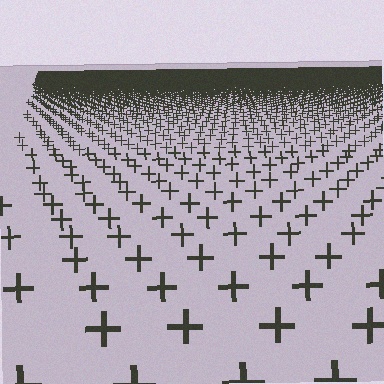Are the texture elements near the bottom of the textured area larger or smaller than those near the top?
Larger. Near the bottom, elements are closer to the viewer and appear at a bigger on-screen size.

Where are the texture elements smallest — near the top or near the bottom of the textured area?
Near the top.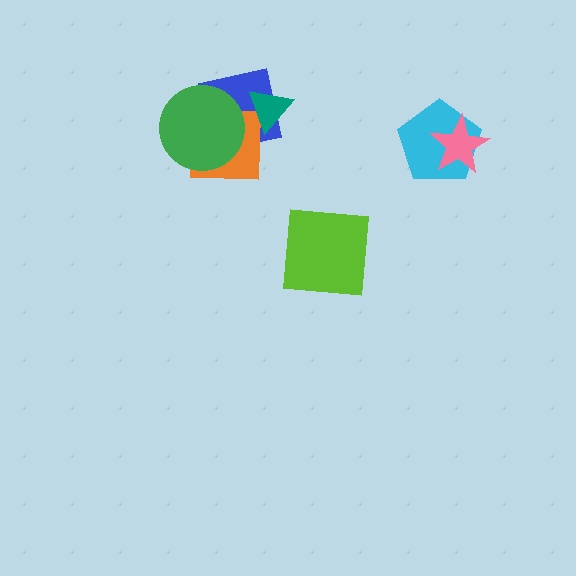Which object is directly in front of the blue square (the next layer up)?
The orange square is directly in front of the blue square.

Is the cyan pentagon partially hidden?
Yes, it is partially covered by another shape.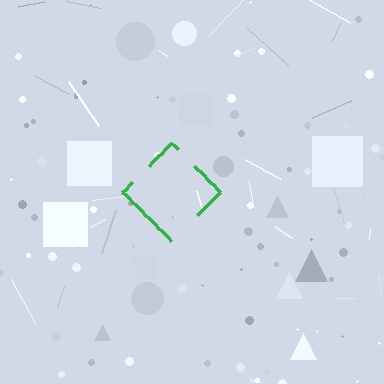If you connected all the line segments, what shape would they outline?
They would outline a diamond.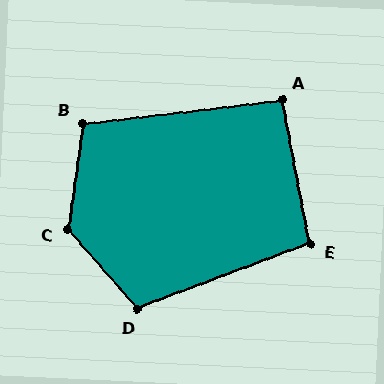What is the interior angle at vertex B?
Approximately 104 degrees (obtuse).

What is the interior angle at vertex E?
Approximately 100 degrees (obtuse).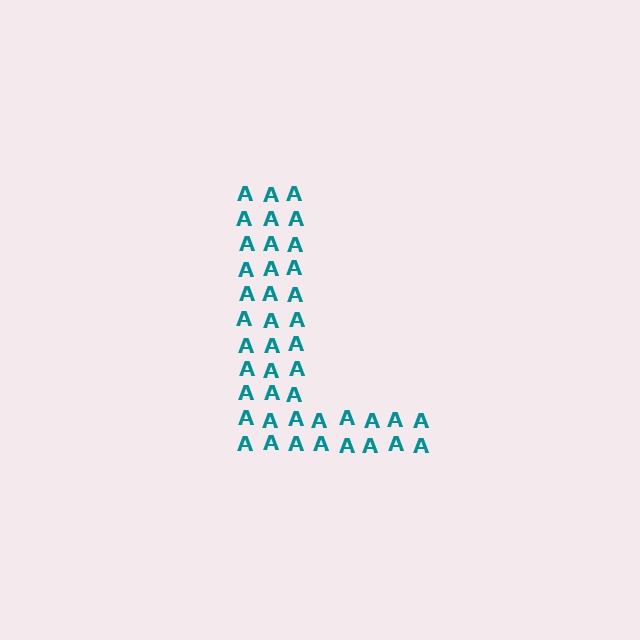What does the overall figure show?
The overall figure shows the letter L.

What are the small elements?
The small elements are letter A's.